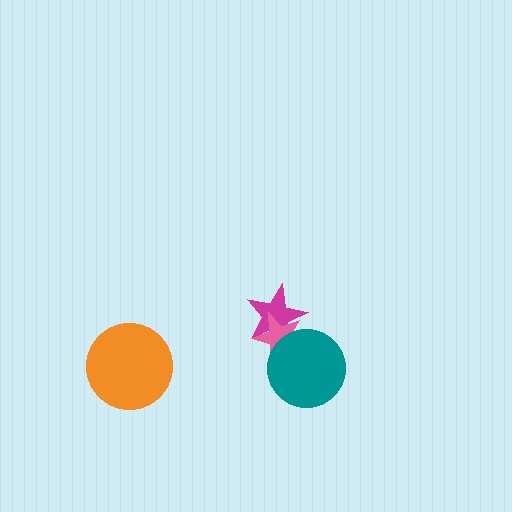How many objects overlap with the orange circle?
0 objects overlap with the orange circle.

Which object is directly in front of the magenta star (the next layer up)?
The pink star is directly in front of the magenta star.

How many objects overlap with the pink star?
2 objects overlap with the pink star.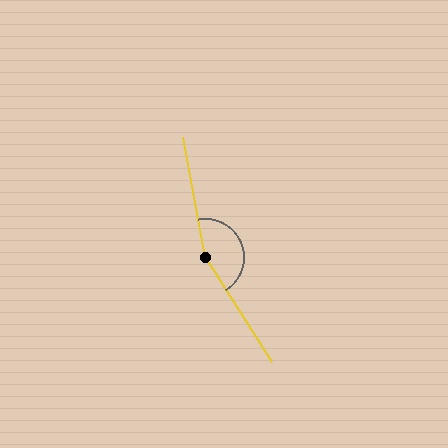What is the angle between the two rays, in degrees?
Approximately 158 degrees.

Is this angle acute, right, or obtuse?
It is obtuse.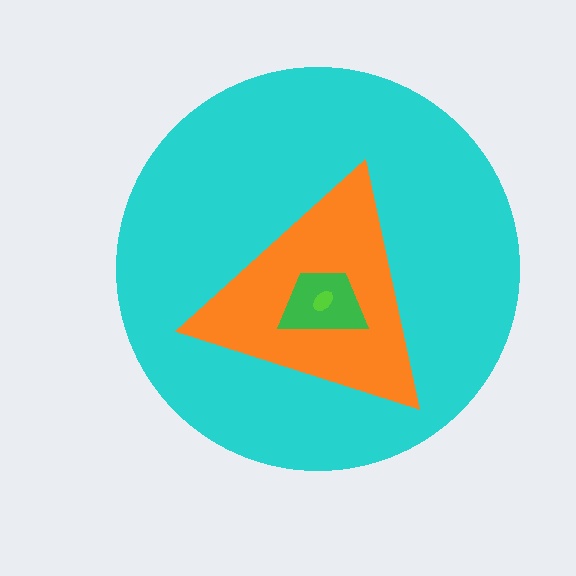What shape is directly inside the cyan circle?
The orange triangle.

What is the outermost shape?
The cyan circle.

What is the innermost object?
The lime ellipse.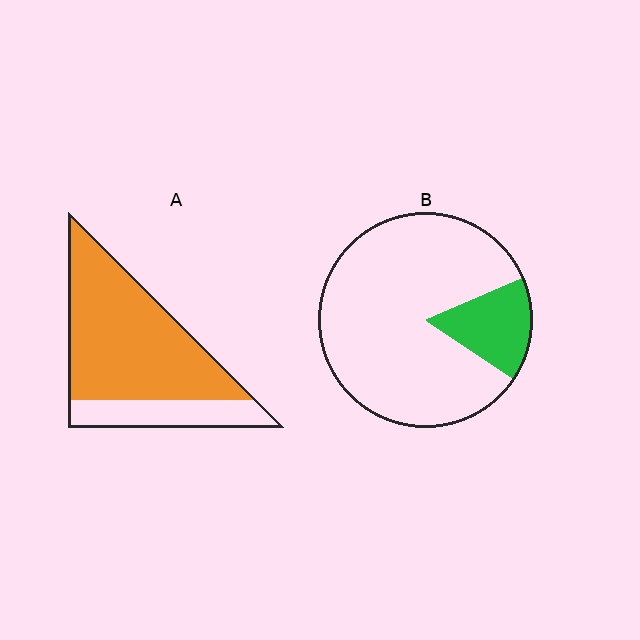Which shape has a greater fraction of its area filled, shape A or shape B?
Shape A.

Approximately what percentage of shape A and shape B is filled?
A is approximately 75% and B is approximately 15%.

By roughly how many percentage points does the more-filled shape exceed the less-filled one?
By roughly 60 percentage points (A over B).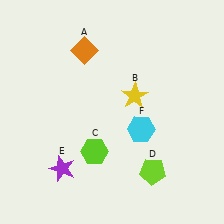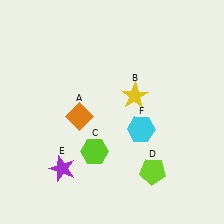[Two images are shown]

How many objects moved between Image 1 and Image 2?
1 object moved between the two images.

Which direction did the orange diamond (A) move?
The orange diamond (A) moved down.